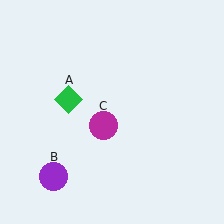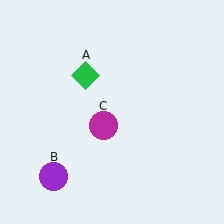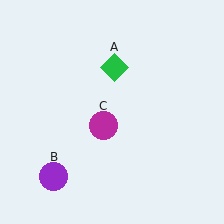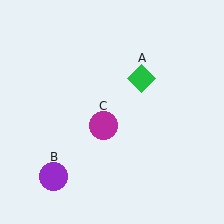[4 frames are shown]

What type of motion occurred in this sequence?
The green diamond (object A) rotated clockwise around the center of the scene.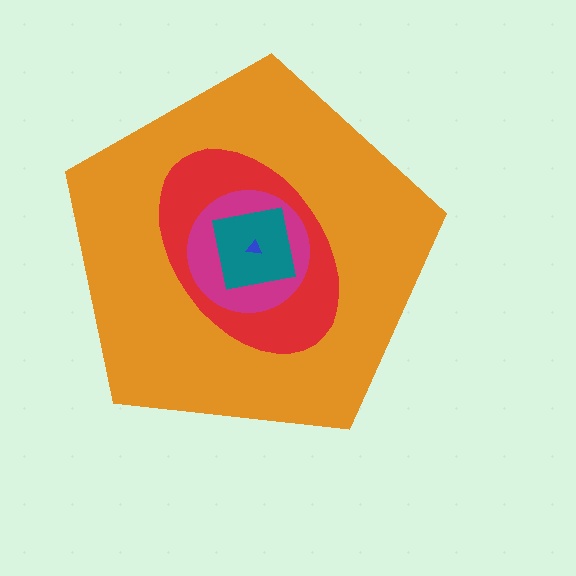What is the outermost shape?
The orange pentagon.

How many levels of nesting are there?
5.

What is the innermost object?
The blue triangle.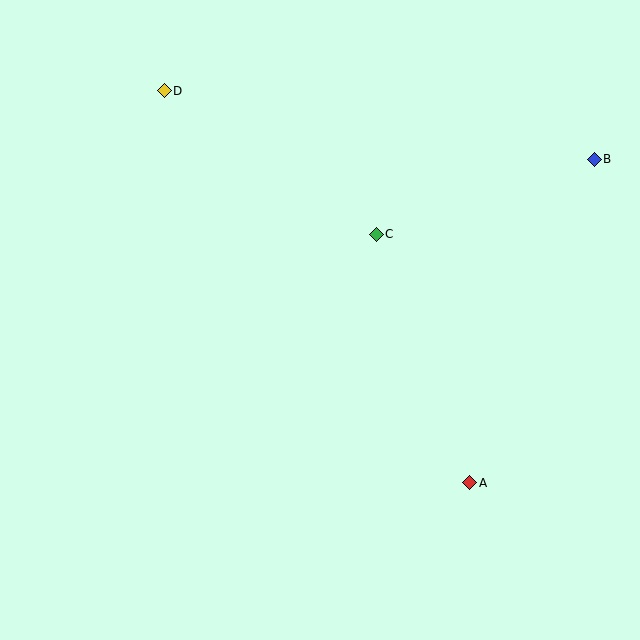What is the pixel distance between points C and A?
The distance between C and A is 266 pixels.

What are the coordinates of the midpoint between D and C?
The midpoint between D and C is at (270, 163).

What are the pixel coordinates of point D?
Point D is at (164, 91).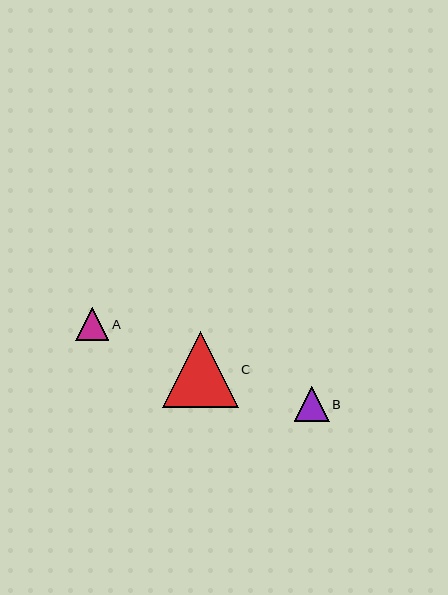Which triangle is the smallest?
Triangle A is the smallest with a size of approximately 33 pixels.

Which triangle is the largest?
Triangle C is the largest with a size of approximately 76 pixels.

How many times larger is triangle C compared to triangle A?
Triangle C is approximately 2.3 times the size of triangle A.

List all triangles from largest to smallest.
From largest to smallest: C, B, A.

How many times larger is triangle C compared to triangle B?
Triangle C is approximately 2.2 times the size of triangle B.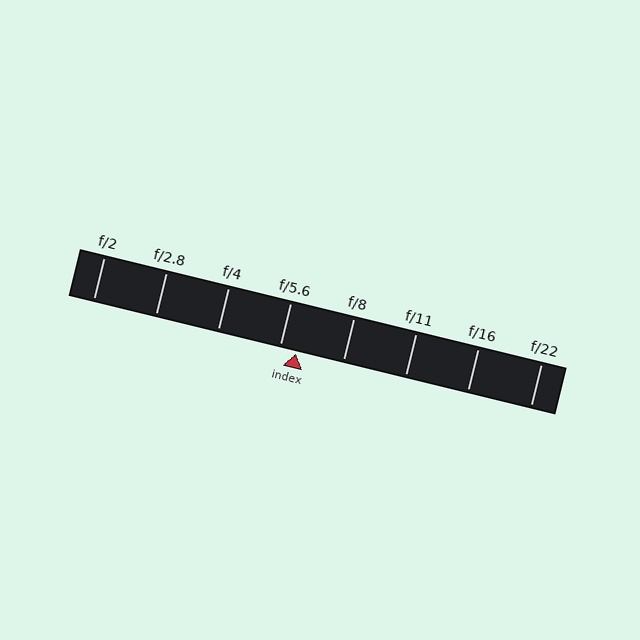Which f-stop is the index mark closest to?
The index mark is closest to f/5.6.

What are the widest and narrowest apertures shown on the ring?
The widest aperture shown is f/2 and the narrowest is f/22.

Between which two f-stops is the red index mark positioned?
The index mark is between f/5.6 and f/8.